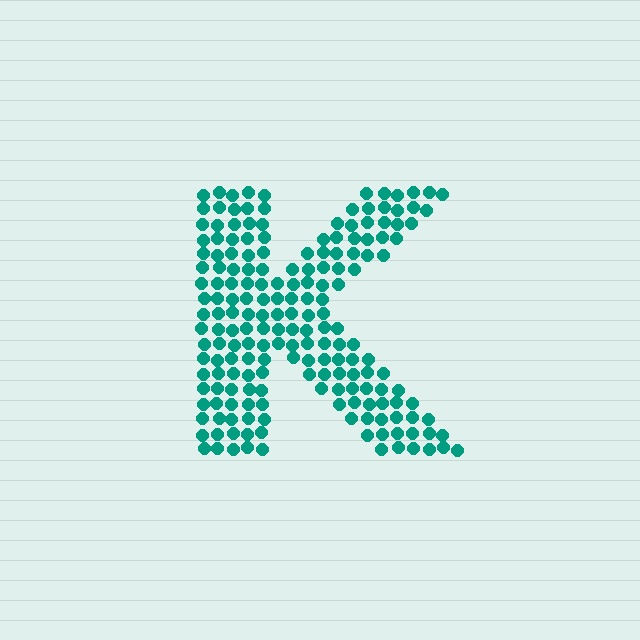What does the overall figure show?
The overall figure shows the letter K.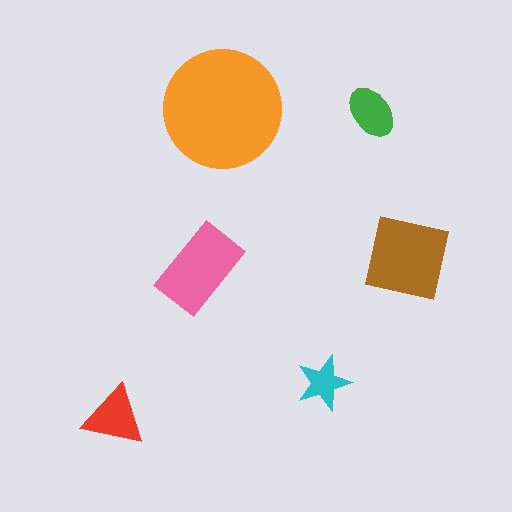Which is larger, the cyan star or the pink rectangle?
The pink rectangle.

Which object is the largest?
The orange circle.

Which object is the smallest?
The cyan star.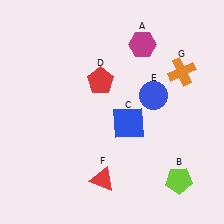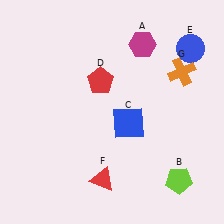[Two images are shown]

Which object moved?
The blue circle (E) moved up.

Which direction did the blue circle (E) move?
The blue circle (E) moved up.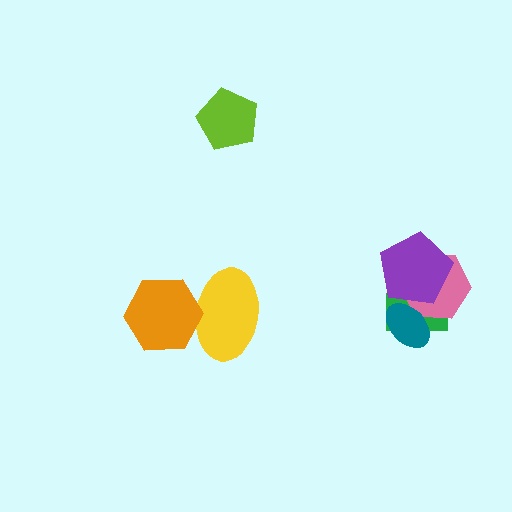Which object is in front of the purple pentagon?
The teal ellipse is in front of the purple pentagon.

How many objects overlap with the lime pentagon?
0 objects overlap with the lime pentagon.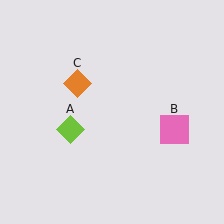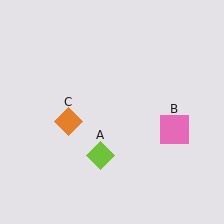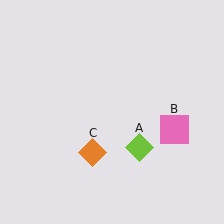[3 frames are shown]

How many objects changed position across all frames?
2 objects changed position: lime diamond (object A), orange diamond (object C).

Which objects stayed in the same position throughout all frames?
Pink square (object B) remained stationary.